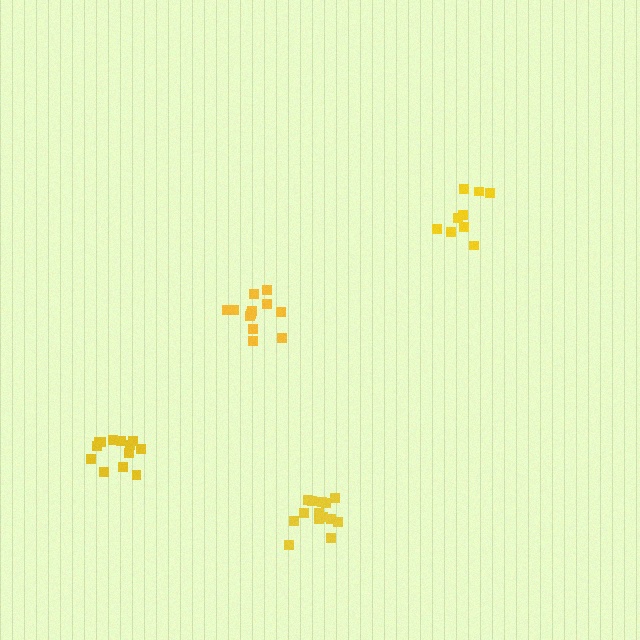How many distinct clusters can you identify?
There are 4 distinct clusters.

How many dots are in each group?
Group 1: 9 dots, Group 2: 14 dots, Group 3: 12 dots, Group 4: 13 dots (48 total).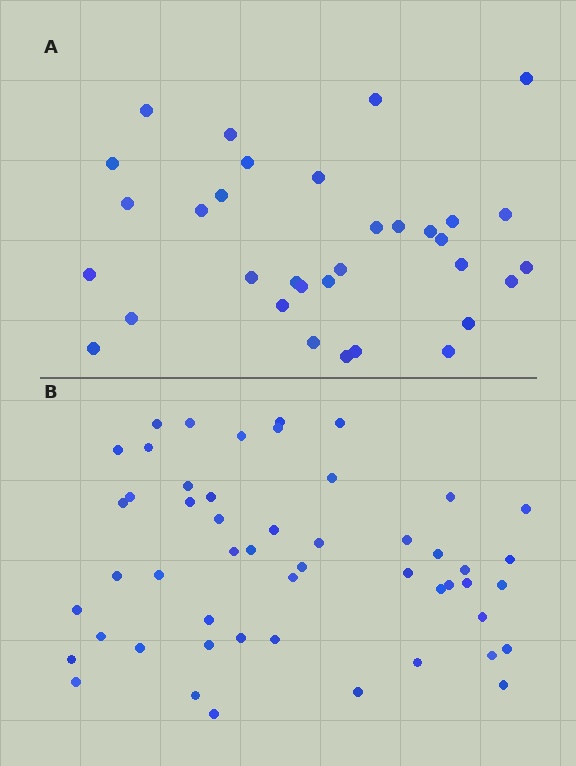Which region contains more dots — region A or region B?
Region B (the bottom region) has more dots.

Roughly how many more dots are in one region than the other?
Region B has approximately 20 more dots than region A.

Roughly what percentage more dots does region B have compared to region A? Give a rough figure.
About 55% more.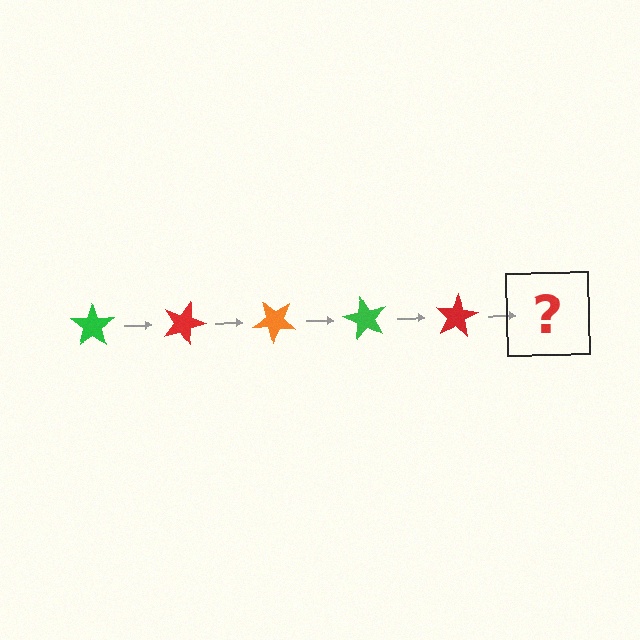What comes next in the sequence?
The next element should be an orange star, rotated 100 degrees from the start.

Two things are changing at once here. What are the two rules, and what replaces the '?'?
The two rules are that it rotates 20 degrees each step and the color cycles through green, red, and orange. The '?' should be an orange star, rotated 100 degrees from the start.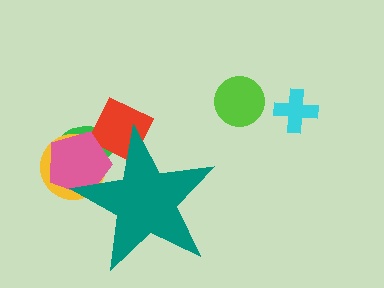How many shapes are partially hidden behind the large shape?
4 shapes are partially hidden.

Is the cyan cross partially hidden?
No, the cyan cross is fully visible.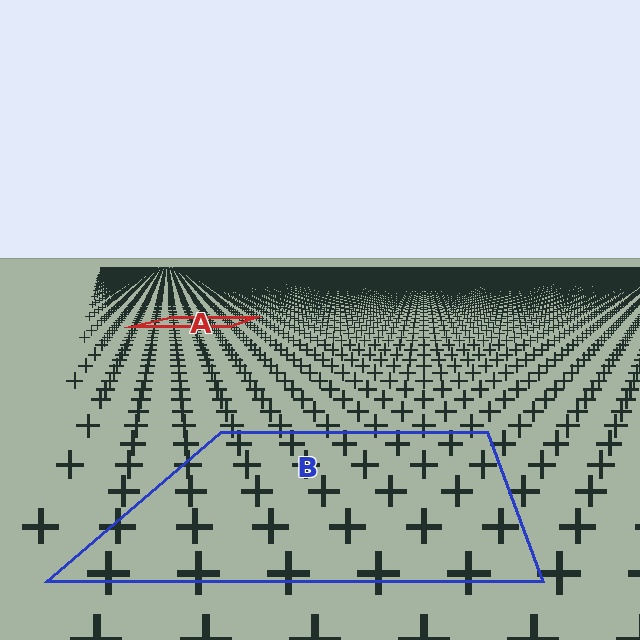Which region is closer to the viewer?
Region B is closer. The texture elements there are larger and more spread out.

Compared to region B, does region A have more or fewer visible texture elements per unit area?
Region A has more texture elements per unit area — they are packed more densely because it is farther away.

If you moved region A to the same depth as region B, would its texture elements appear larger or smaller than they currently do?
They would appear larger. At a closer depth, the same texture elements are projected at a bigger on-screen size.